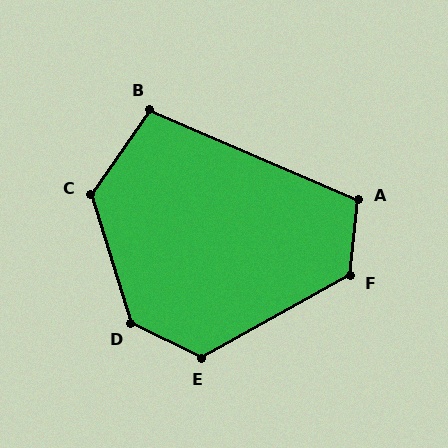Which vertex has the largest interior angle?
D, at approximately 133 degrees.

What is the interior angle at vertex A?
Approximately 108 degrees (obtuse).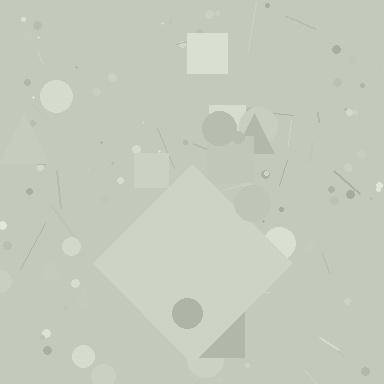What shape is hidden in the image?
A diamond is hidden in the image.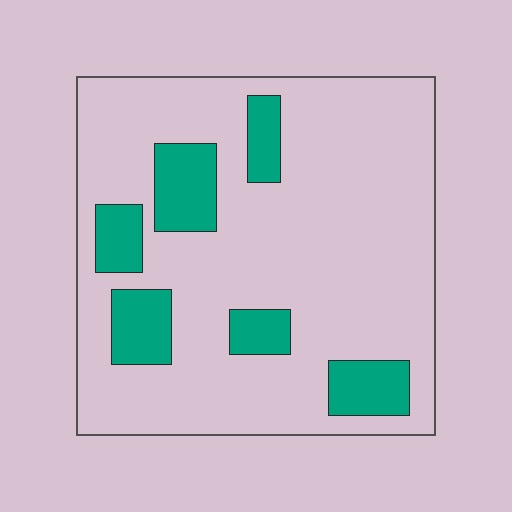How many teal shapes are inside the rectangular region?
6.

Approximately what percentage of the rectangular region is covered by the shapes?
Approximately 20%.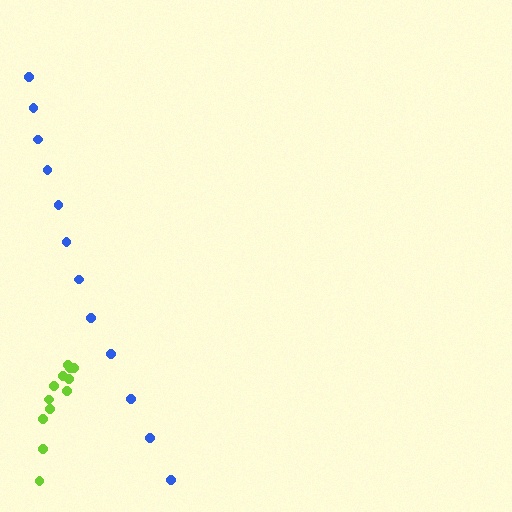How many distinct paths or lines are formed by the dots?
There are 2 distinct paths.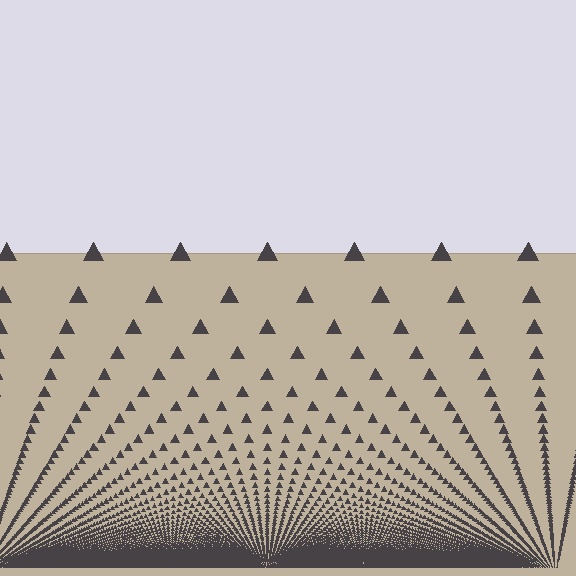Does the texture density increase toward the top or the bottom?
Density increases toward the bottom.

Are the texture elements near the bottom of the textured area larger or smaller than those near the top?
Smaller. The gradient is inverted — elements near the bottom are smaller and denser.